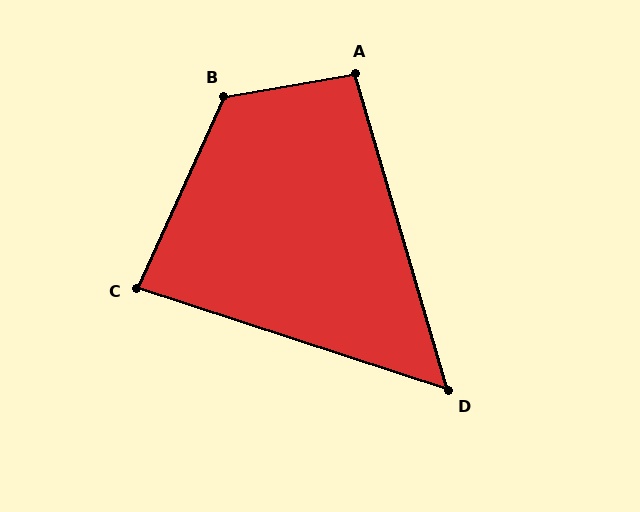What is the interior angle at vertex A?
Approximately 96 degrees (obtuse).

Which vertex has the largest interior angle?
B, at approximately 125 degrees.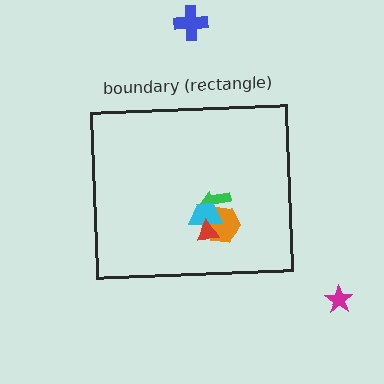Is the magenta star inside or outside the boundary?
Outside.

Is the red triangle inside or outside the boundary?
Inside.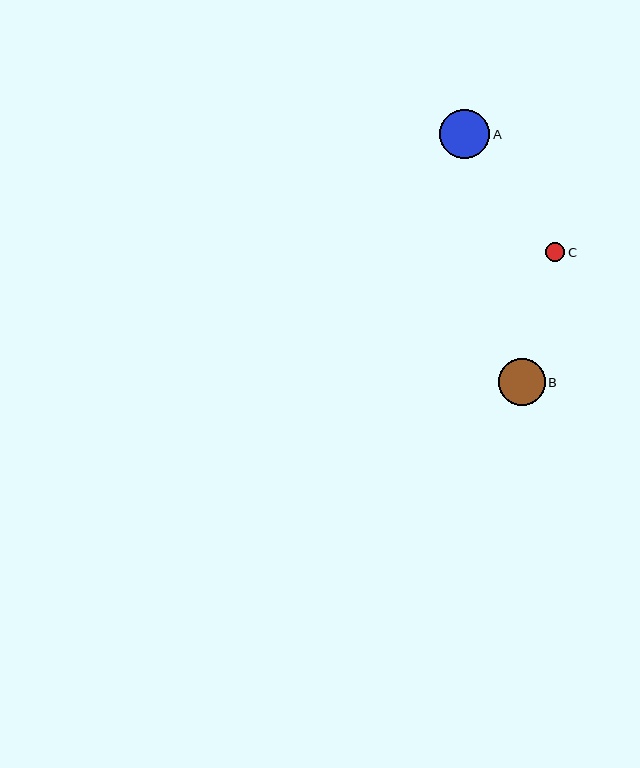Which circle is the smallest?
Circle C is the smallest with a size of approximately 19 pixels.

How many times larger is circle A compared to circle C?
Circle A is approximately 2.6 times the size of circle C.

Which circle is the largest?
Circle A is the largest with a size of approximately 50 pixels.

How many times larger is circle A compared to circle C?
Circle A is approximately 2.6 times the size of circle C.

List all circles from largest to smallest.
From largest to smallest: A, B, C.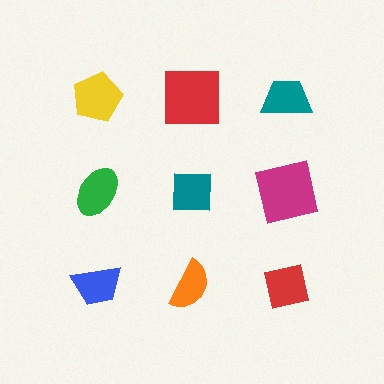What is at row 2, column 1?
A green ellipse.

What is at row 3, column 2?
An orange semicircle.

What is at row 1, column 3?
A teal trapezoid.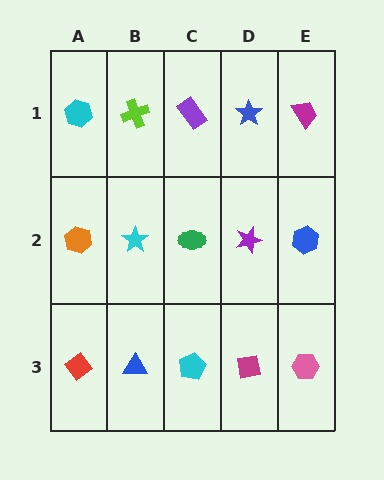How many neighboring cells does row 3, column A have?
2.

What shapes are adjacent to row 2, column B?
A lime cross (row 1, column B), a blue triangle (row 3, column B), an orange hexagon (row 2, column A), a green ellipse (row 2, column C).